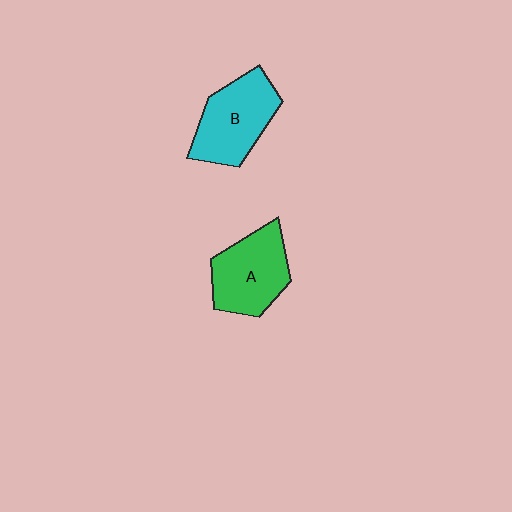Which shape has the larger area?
Shape B (cyan).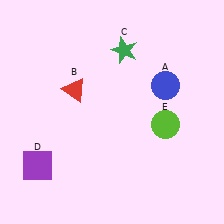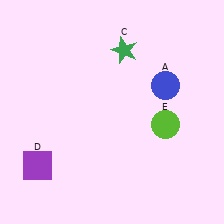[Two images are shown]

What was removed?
The red triangle (B) was removed in Image 2.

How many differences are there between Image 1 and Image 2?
There is 1 difference between the two images.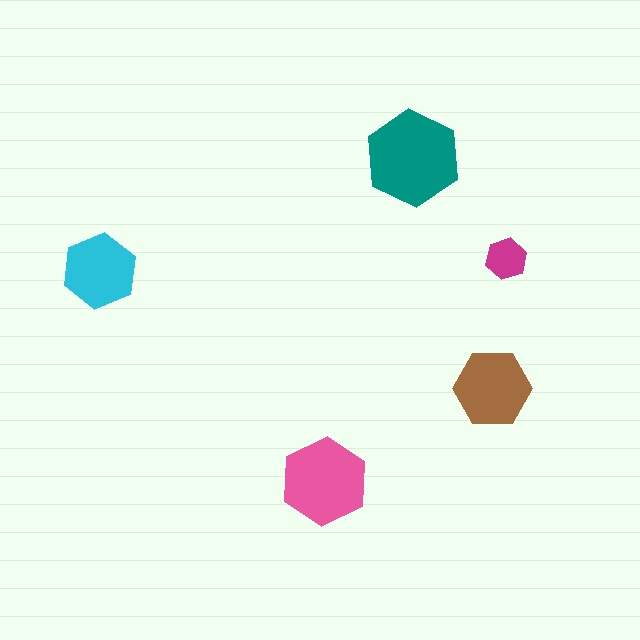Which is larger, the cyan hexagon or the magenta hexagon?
The cyan one.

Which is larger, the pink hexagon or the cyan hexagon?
The pink one.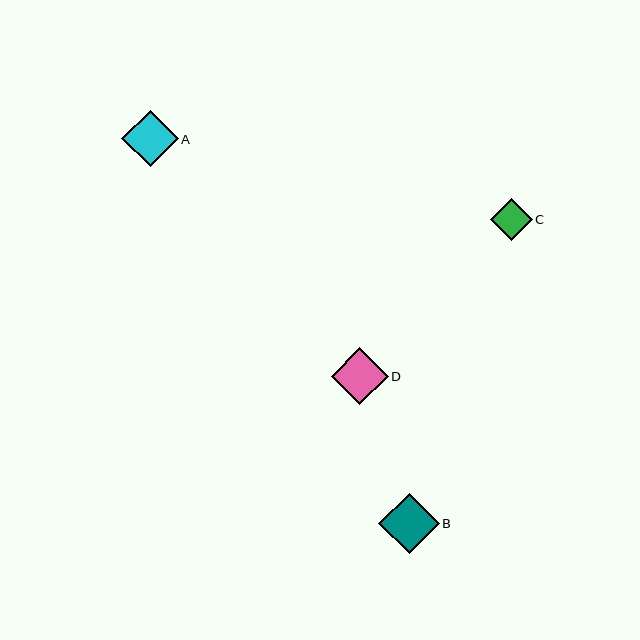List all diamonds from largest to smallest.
From largest to smallest: B, D, A, C.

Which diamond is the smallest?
Diamond C is the smallest with a size of approximately 42 pixels.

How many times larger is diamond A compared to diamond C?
Diamond A is approximately 1.4 times the size of diamond C.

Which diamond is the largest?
Diamond B is the largest with a size of approximately 60 pixels.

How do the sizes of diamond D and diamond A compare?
Diamond D and diamond A are approximately the same size.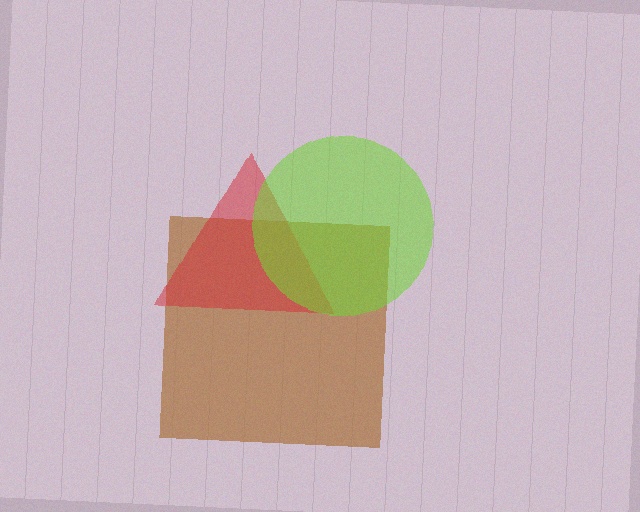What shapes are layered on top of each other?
The layered shapes are: a brown square, a red triangle, a lime circle.